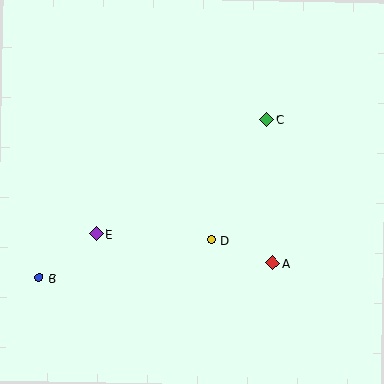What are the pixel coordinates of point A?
Point A is at (273, 263).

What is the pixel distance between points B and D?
The distance between B and D is 176 pixels.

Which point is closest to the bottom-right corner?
Point A is closest to the bottom-right corner.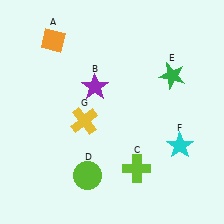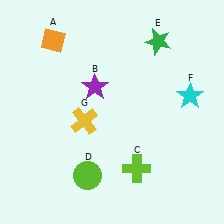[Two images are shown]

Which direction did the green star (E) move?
The green star (E) moved up.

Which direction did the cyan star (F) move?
The cyan star (F) moved up.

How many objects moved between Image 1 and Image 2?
2 objects moved between the two images.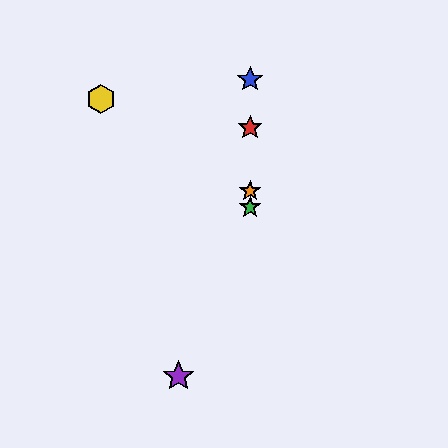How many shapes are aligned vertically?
4 shapes (the red star, the blue star, the green star, the orange star) are aligned vertically.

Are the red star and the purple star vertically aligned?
No, the red star is at x≈250 and the purple star is at x≈179.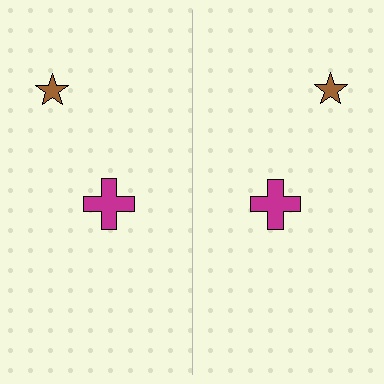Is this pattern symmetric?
Yes, this pattern has bilateral (reflection) symmetry.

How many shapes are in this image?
There are 4 shapes in this image.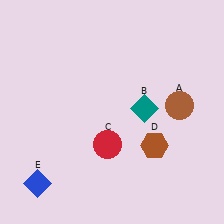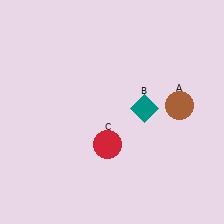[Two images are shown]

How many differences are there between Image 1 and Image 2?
There are 2 differences between the two images.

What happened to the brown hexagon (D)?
The brown hexagon (D) was removed in Image 2. It was in the bottom-right area of Image 1.